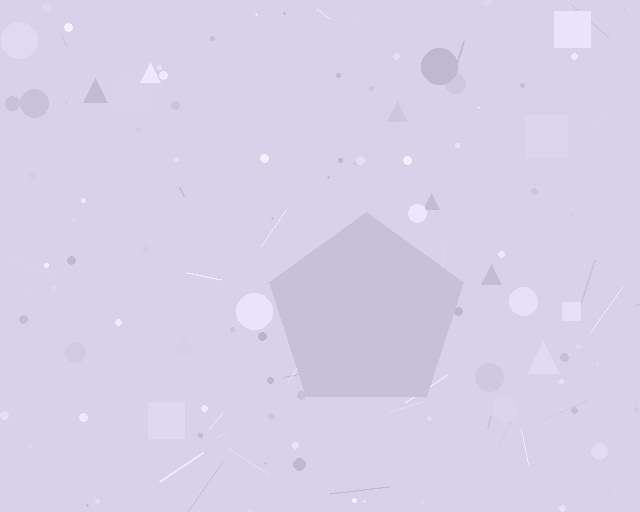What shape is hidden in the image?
A pentagon is hidden in the image.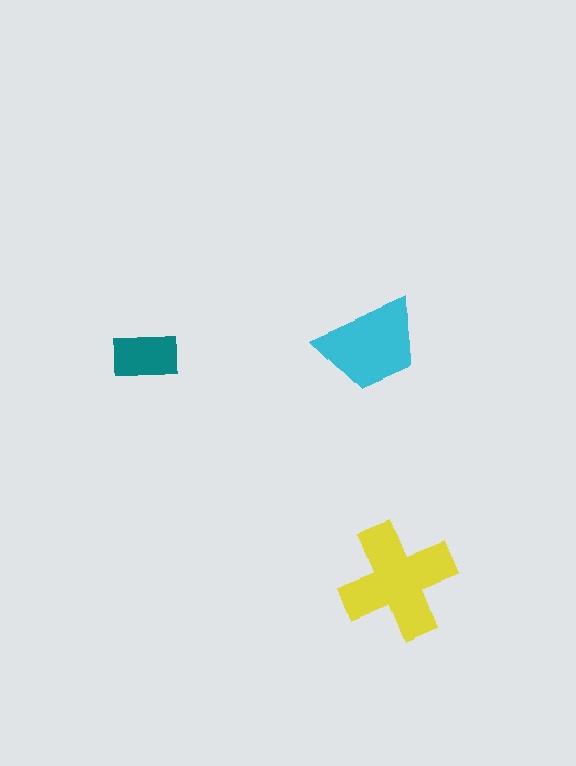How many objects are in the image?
There are 3 objects in the image.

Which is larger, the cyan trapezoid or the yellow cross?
The yellow cross.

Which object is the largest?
The yellow cross.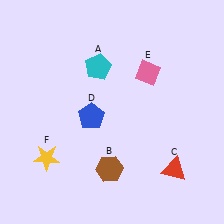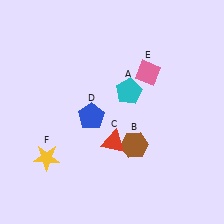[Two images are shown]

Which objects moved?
The objects that moved are: the cyan pentagon (A), the brown hexagon (B), the red triangle (C).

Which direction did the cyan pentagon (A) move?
The cyan pentagon (A) moved right.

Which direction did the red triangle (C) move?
The red triangle (C) moved left.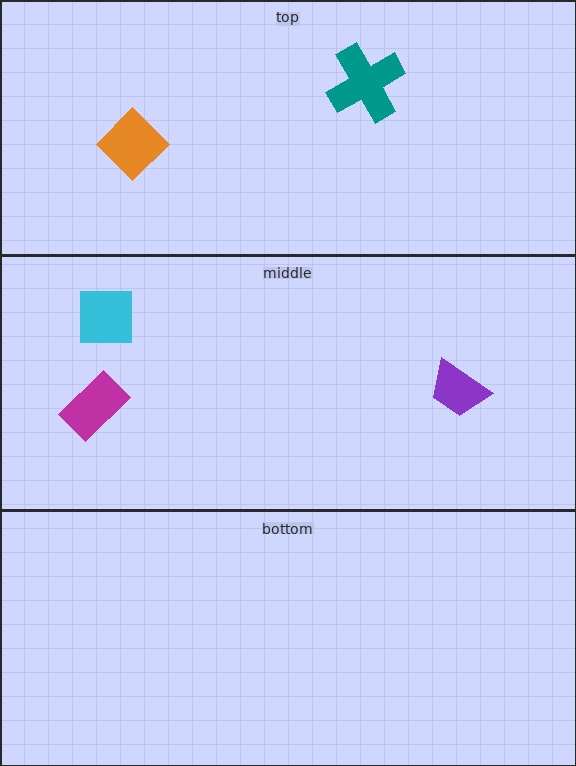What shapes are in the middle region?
The cyan square, the magenta rectangle, the purple trapezoid.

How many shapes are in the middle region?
3.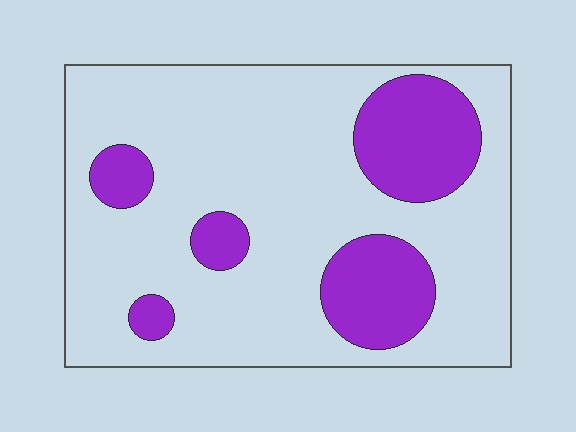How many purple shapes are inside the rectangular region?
5.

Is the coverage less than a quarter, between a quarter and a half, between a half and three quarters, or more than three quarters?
Less than a quarter.